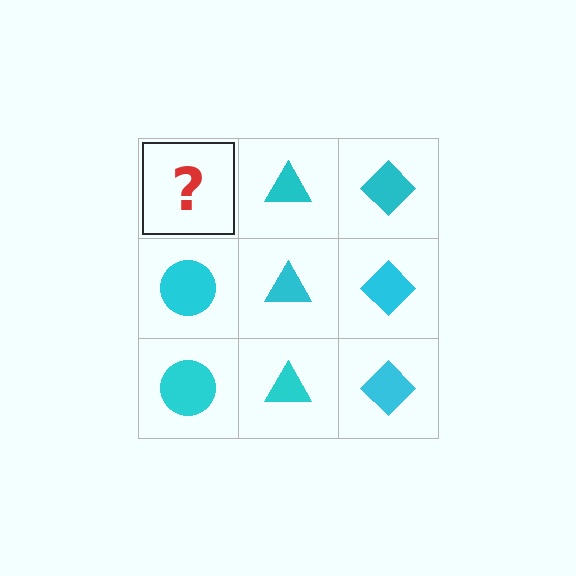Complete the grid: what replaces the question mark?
The question mark should be replaced with a cyan circle.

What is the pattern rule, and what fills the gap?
The rule is that each column has a consistent shape. The gap should be filled with a cyan circle.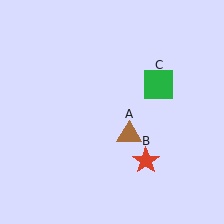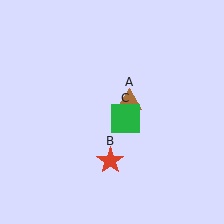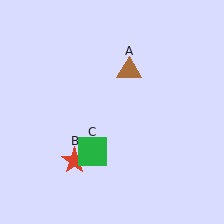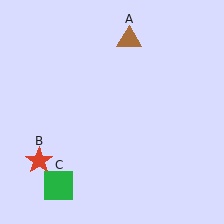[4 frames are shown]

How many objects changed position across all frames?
3 objects changed position: brown triangle (object A), red star (object B), green square (object C).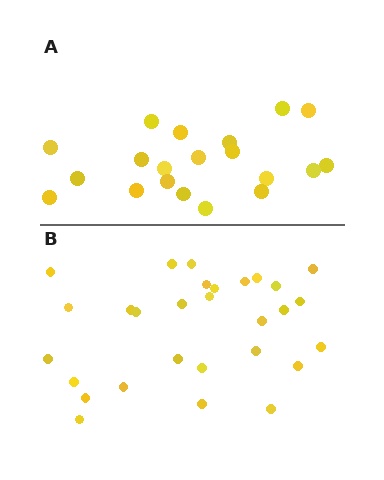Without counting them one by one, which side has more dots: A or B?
Region B (the bottom region) has more dots.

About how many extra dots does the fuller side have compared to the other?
Region B has roughly 8 or so more dots than region A.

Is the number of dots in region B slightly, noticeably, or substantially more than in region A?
Region B has substantially more. The ratio is roughly 1.4 to 1.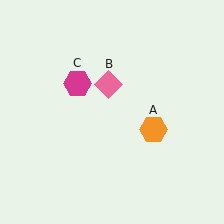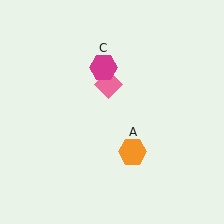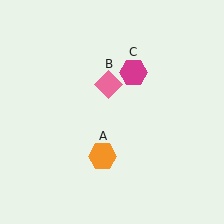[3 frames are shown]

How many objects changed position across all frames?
2 objects changed position: orange hexagon (object A), magenta hexagon (object C).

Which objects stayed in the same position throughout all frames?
Pink diamond (object B) remained stationary.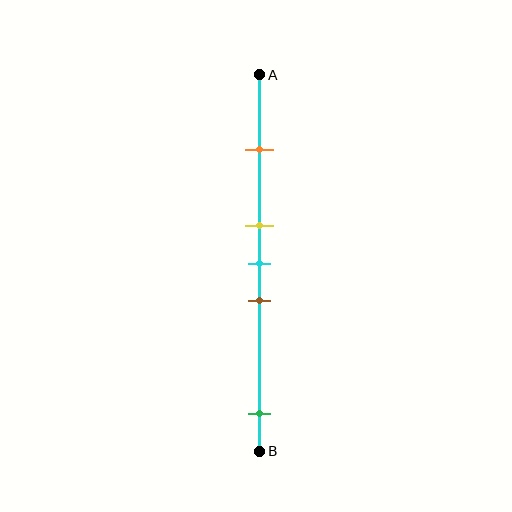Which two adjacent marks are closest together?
The yellow and cyan marks are the closest adjacent pair.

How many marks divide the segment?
There are 5 marks dividing the segment.